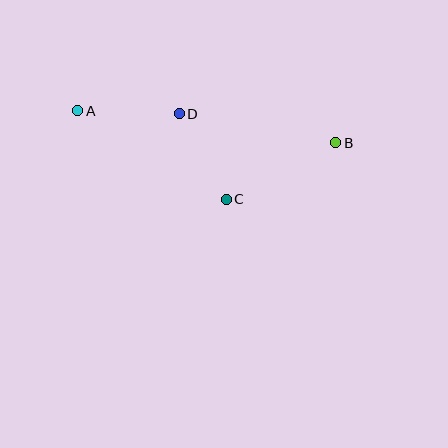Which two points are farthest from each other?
Points A and B are farthest from each other.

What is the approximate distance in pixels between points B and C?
The distance between B and C is approximately 123 pixels.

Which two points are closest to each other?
Points C and D are closest to each other.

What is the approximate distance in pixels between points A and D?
The distance between A and D is approximately 102 pixels.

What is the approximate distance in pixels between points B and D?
The distance between B and D is approximately 159 pixels.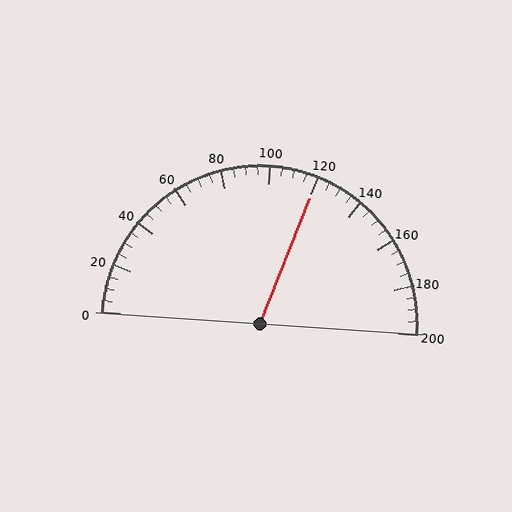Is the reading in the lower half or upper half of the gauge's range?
The reading is in the upper half of the range (0 to 200).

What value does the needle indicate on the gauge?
The needle indicates approximately 120.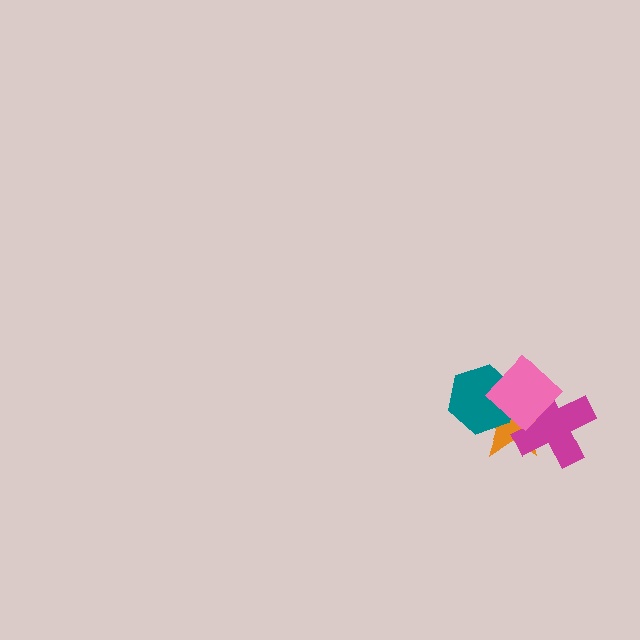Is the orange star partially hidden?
Yes, it is partially covered by another shape.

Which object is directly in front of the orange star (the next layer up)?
The teal hexagon is directly in front of the orange star.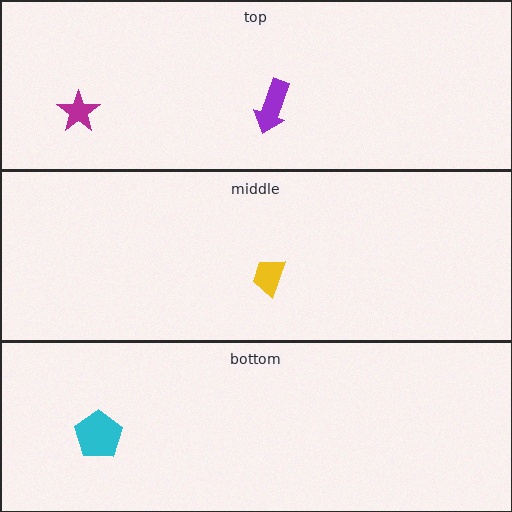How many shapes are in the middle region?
1.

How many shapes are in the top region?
2.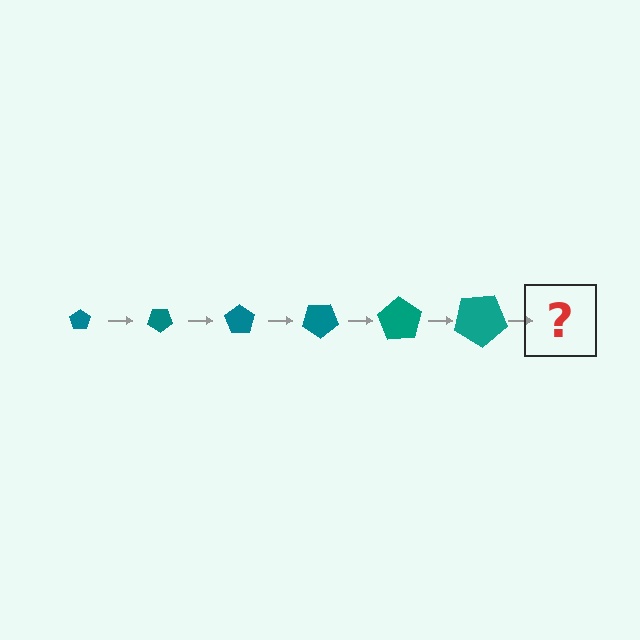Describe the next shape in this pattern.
It should be a pentagon, larger than the previous one and rotated 210 degrees from the start.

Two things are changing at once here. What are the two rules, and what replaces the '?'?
The two rules are that the pentagon grows larger each step and it rotates 35 degrees each step. The '?' should be a pentagon, larger than the previous one and rotated 210 degrees from the start.